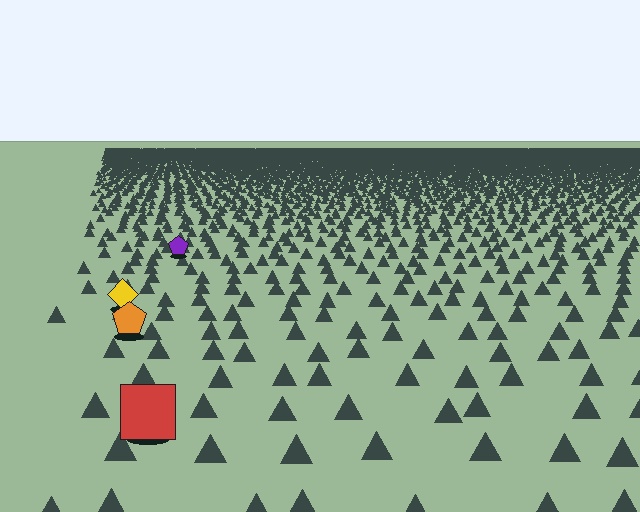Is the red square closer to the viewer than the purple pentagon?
Yes. The red square is closer — you can tell from the texture gradient: the ground texture is coarser near it.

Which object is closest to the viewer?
The red square is closest. The texture marks near it are larger and more spread out.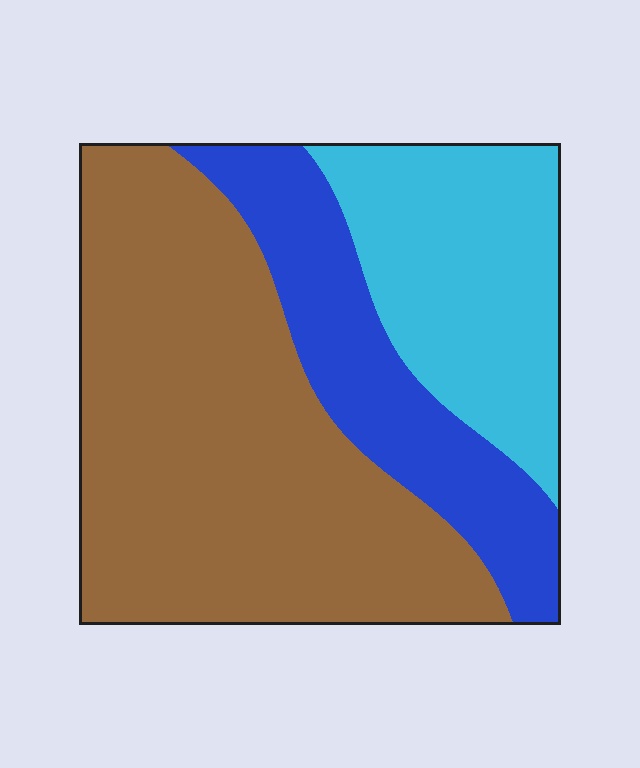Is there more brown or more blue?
Brown.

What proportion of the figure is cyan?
Cyan takes up about one quarter (1/4) of the figure.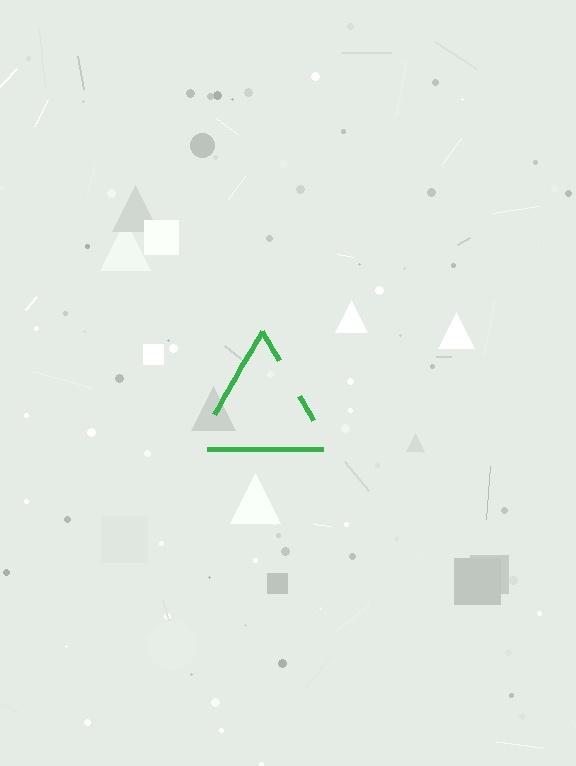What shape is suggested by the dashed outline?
The dashed outline suggests a triangle.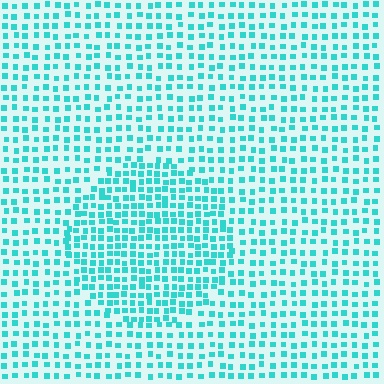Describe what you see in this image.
The image contains small cyan elements arranged at two different densities. A circle-shaped region is visible where the elements are more densely packed than the surrounding area.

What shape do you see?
I see a circle.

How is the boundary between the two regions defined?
The boundary is defined by a change in element density (approximately 1.6x ratio). All elements are the same color, size, and shape.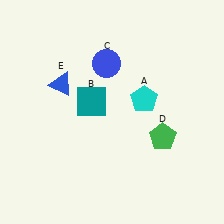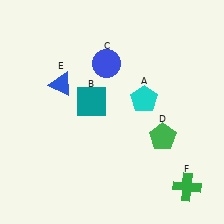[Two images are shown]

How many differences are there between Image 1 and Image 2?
There is 1 difference between the two images.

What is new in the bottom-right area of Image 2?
A green cross (F) was added in the bottom-right area of Image 2.